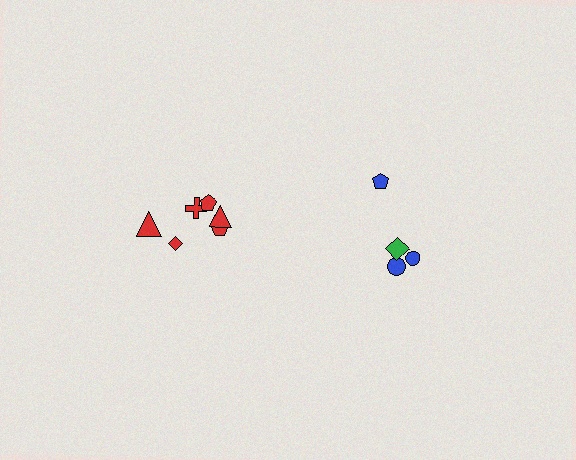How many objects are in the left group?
There are 6 objects.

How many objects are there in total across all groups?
There are 10 objects.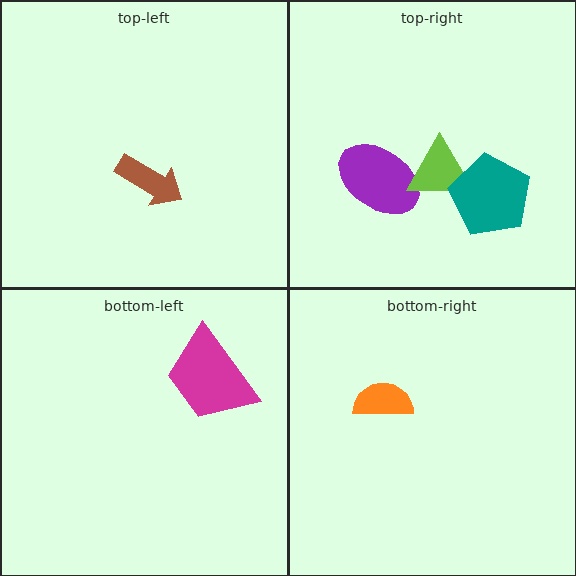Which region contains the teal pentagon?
The top-right region.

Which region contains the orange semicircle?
The bottom-right region.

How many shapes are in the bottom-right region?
1.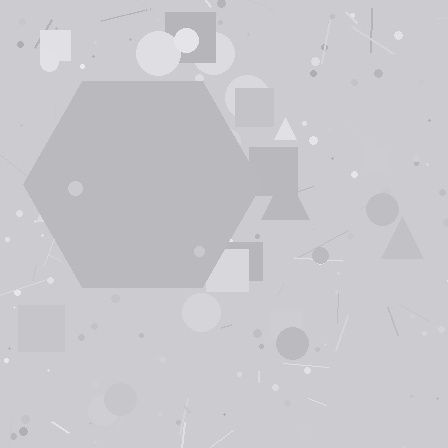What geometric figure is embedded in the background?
A hexagon is embedded in the background.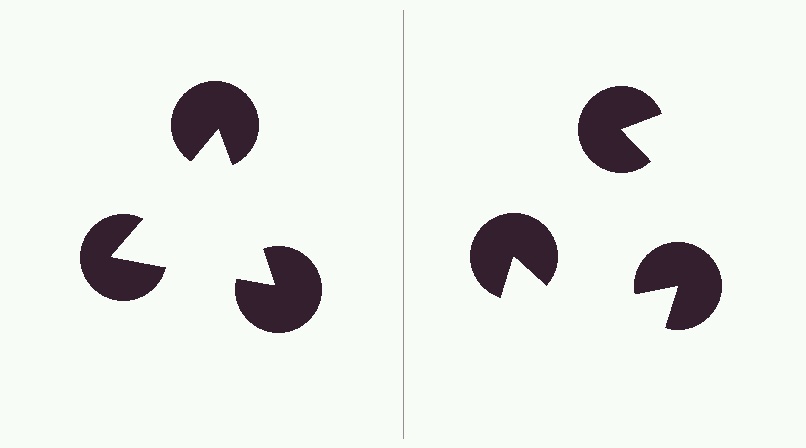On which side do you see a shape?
An illusory triangle appears on the left side. On the right side the wedge cuts are rotated, so no coherent shape forms.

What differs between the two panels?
The pac-man discs are positioned identically on both sides; only the wedge orientations differ. On the left they align to a triangle; on the right they are misaligned.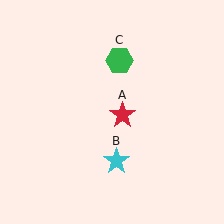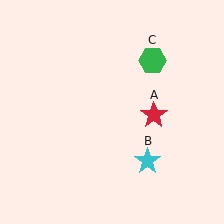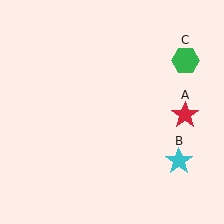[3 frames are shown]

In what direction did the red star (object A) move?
The red star (object A) moved right.